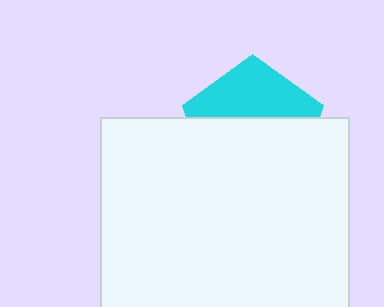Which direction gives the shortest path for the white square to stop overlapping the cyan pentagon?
Moving down gives the shortest separation.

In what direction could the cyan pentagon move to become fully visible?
The cyan pentagon could move up. That would shift it out from behind the white square entirely.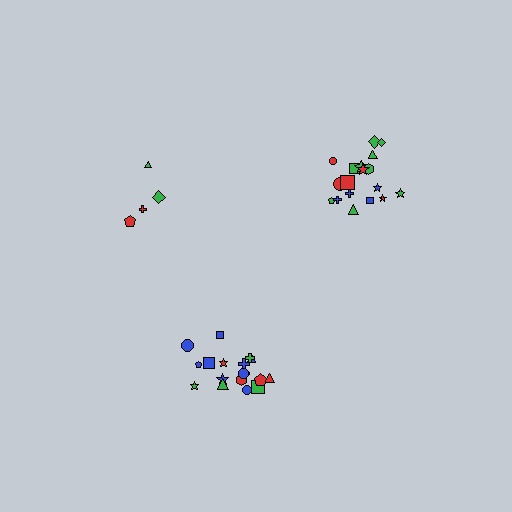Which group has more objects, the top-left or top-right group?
The top-right group.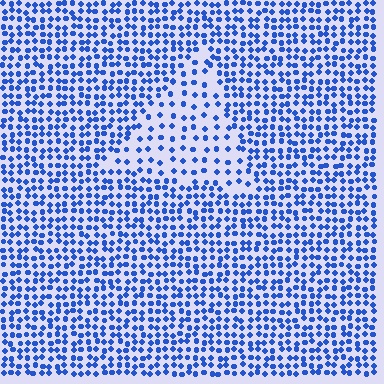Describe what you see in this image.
The image contains small blue elements arranged at two different densities. A triangle-shaped region is visible where the elements are less densely packed than the surrounding area.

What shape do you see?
I see a triangle.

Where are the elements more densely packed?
The elements are more densely packed outside the triangle boundary.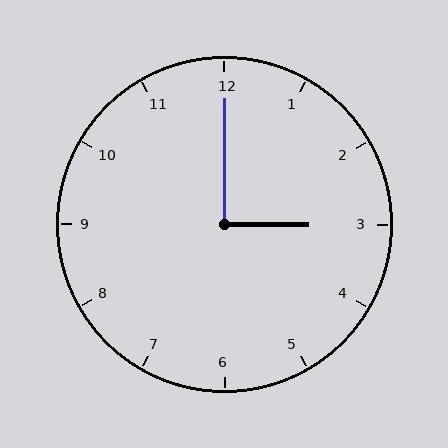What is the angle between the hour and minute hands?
Approximately 90 degrees.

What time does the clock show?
3:00.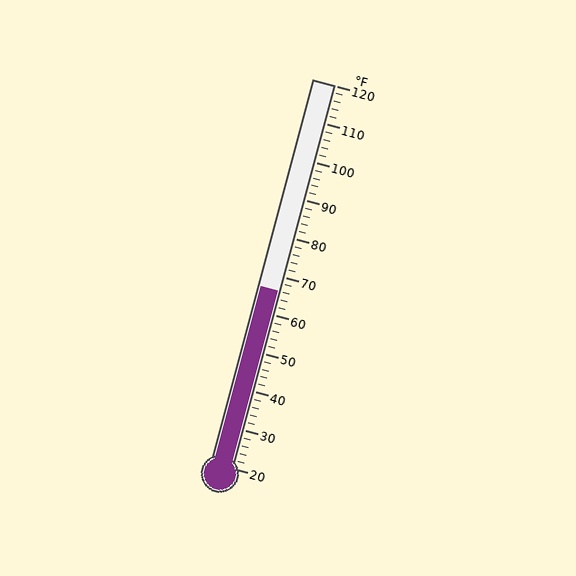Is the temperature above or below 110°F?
The temperature is below 110°F.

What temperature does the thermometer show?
The thermometer shows approximately 66°F.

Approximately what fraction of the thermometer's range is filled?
The thermometer is filled to approximately 45% of its range.